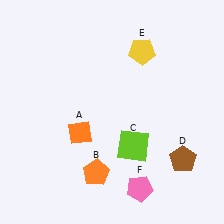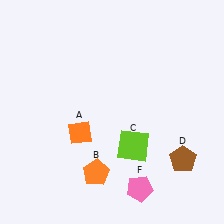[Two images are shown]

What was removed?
The yellow pentagon (E) was removed in Image 2.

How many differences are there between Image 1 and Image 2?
There is 1 difference between the two images.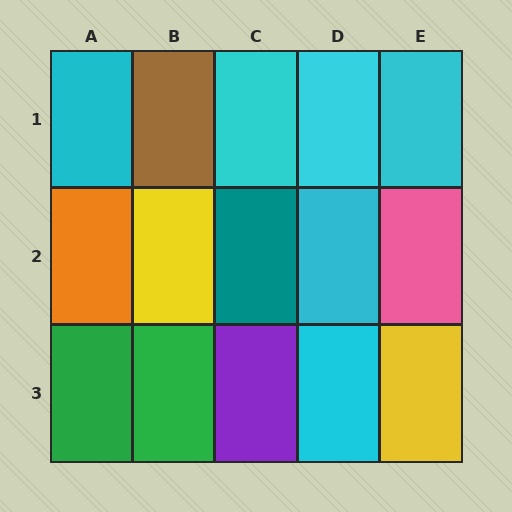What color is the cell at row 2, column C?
Teal.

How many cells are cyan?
6 cells are cyan.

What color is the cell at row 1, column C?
Cyan.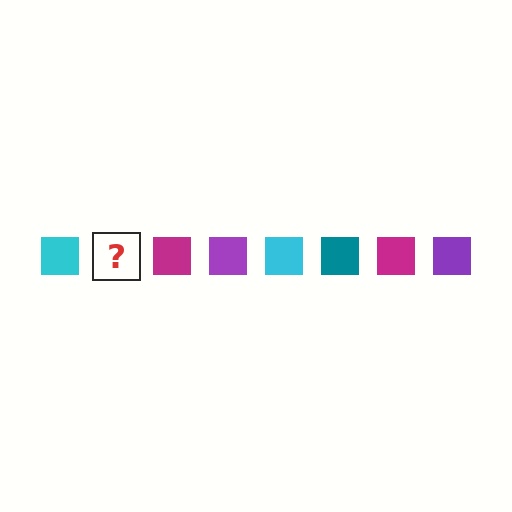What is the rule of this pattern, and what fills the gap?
The rule is that the pattern cycles through cyan, teal, magenta, purple squares. The gap should be filled with a teal square.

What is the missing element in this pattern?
The missing element is a teal square.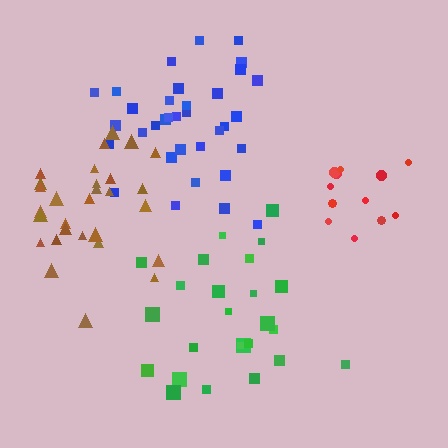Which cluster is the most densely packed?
Red.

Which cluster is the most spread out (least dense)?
Green.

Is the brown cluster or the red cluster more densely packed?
Red.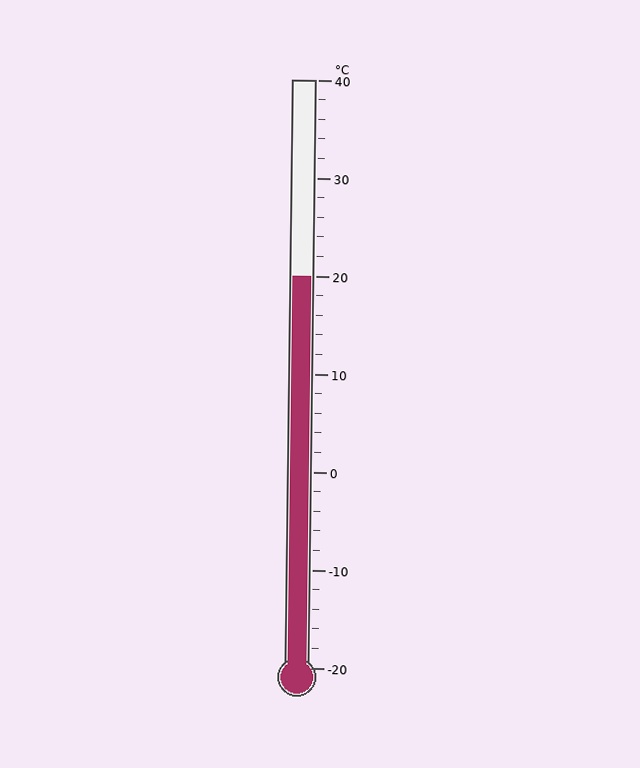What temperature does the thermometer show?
The thermometer shows approximately 20°C.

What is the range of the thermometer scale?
The thermometer scale ranges from -20°C to 40°C.